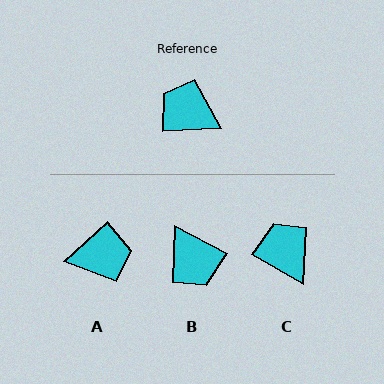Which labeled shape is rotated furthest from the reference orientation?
B, about 150 degrees away.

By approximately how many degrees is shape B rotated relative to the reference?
Approximately 150 degrees counter-clockwise.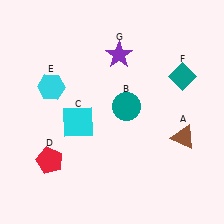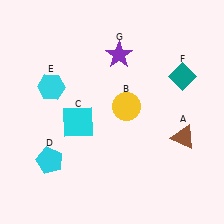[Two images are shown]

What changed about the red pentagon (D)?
In Image 1, D is red. In Image 2, it changed to cyan.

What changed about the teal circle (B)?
In Image 1, B is teal. In Image 2, it changed to yellow.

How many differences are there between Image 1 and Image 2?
There are 2 differences between the two images.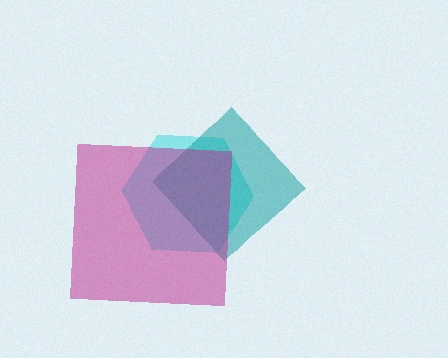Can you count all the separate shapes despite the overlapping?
Yes, there are 3 separate shapes.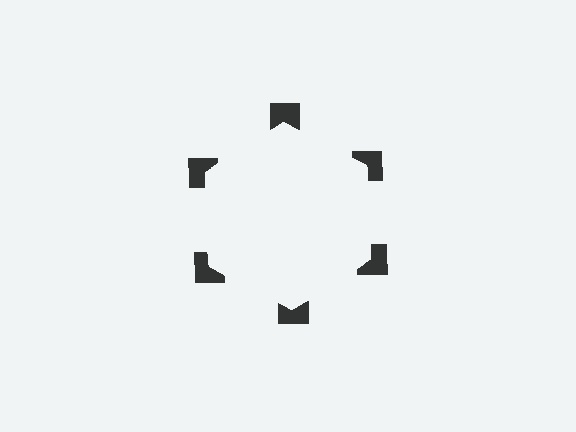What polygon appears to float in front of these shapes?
An illusory hexagon — its edges are inferred from the aligned wedge cuts in the notched squares, not physically drawn.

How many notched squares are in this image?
There are 6 — one at each vertex of the illusory hexagon.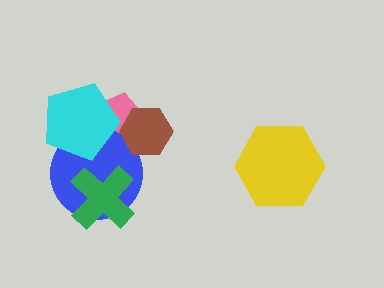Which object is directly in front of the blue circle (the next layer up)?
The green cross is directly in front of the blue circle.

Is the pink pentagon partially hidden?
Yes, it is partially covered by another shape.